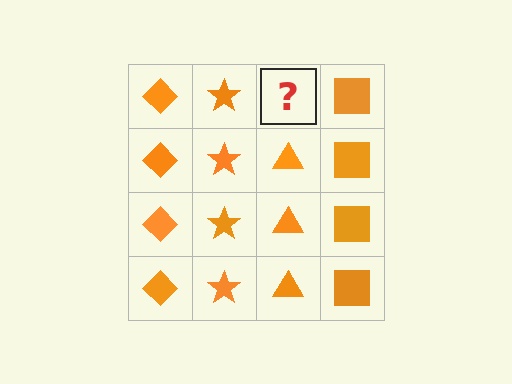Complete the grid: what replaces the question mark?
The question mark should be replaced with an orange triangle.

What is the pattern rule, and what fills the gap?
The rule is that each column has a consistent shape. The gap should be filled with an orange triangle.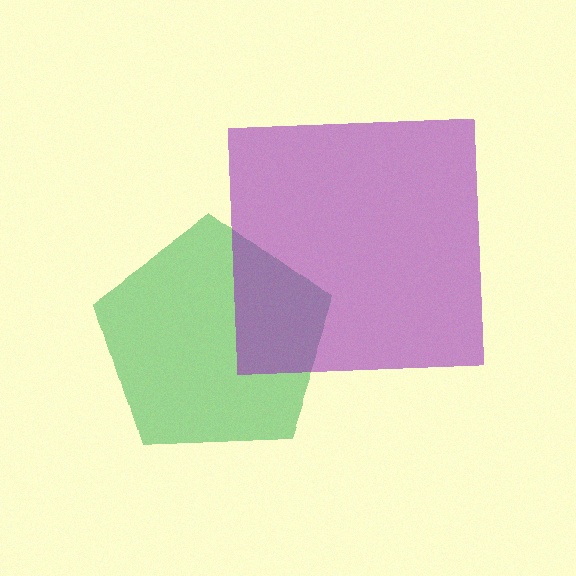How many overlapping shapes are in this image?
There are 2 overlapping shapes in the image.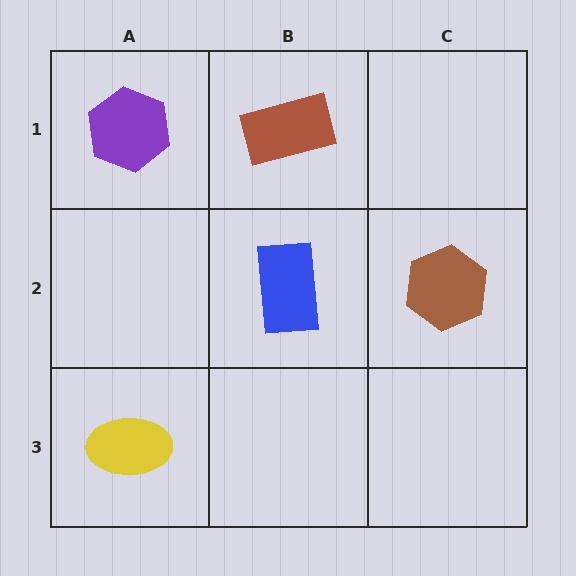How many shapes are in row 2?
2 shapes.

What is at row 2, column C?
A brown hexagon.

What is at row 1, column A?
A purple hexagon.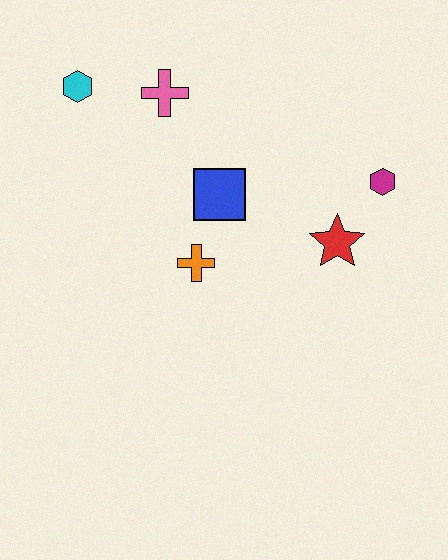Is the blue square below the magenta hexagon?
Yes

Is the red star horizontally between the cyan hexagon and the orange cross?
No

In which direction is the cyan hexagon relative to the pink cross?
The cyan hexagon is to the left of the pink cross.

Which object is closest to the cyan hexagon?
The pink cross is closest to the cyan hexagon.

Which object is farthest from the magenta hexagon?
The cyan hexagon is farthest from the magenta hexagon.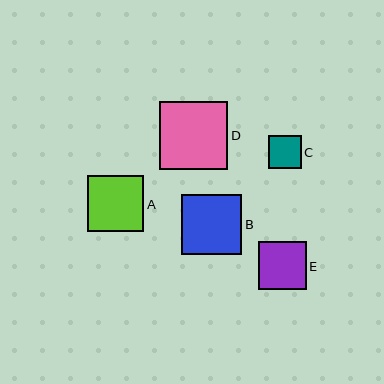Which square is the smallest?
Square C is the smallest with a size of approximately 33 pixels.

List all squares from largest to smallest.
From largest to smallest: D, B, A, E, C.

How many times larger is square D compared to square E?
Square D is approximately 1.4 times the size of square E.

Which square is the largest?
Square D is the largest with a size of approximately 68 pixels.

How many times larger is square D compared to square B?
Square D is approximately 1.1 times the size of square B.